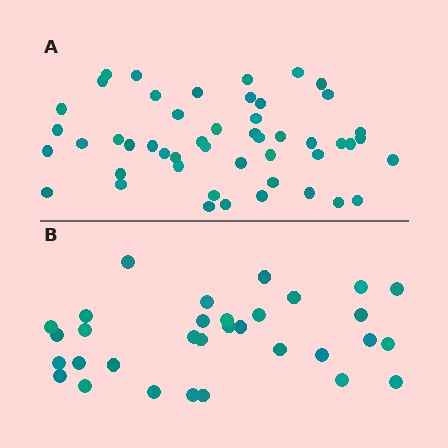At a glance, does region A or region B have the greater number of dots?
Region A (the top region) has more dots.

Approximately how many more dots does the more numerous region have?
Region A has approximately 15 more dots than region B.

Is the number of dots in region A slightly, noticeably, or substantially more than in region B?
Region A has substantially more. The ratio is roughly 1.5 to 1.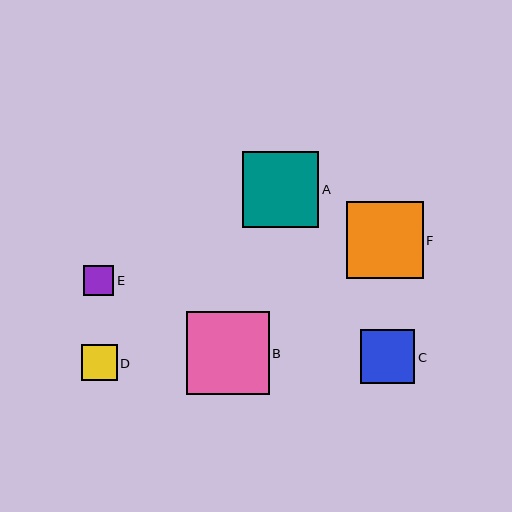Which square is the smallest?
Square E is the smallest with a size of approximately 30 pixels.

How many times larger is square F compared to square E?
Square F is approximately 2.5 times the size of square E.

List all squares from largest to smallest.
From largest to smallest: B, A, F, C, D, E.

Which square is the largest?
Square B is the largest with a size of approximately 83 pixels.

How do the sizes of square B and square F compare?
Square B and square F are approximately the same size.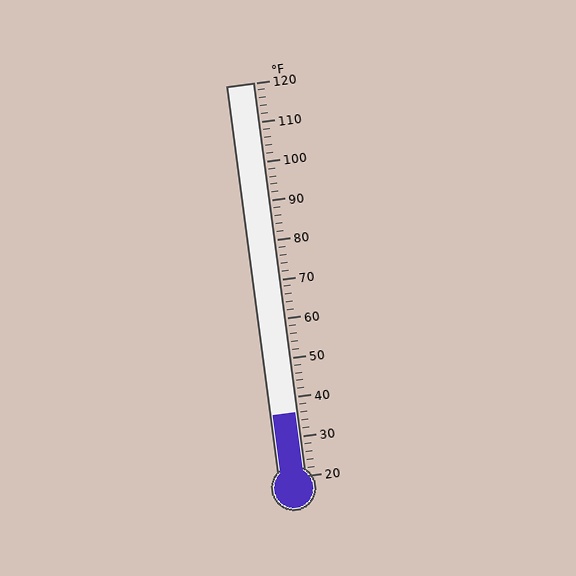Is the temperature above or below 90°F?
The temperature is below 90°F.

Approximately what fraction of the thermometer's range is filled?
The thermometer is filled to approximately 15% of its range.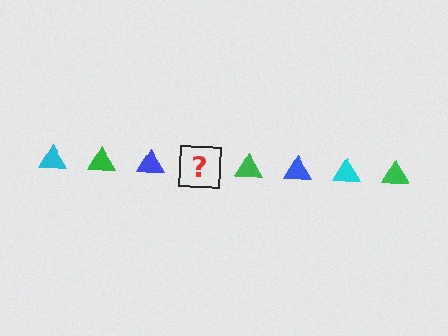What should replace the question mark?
The question mark should be replaced with a cyan triangle.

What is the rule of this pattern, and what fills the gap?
The rule is that the pattern cycles through cyan, green, blue triangles. The gap should be filled with a cyan triangle.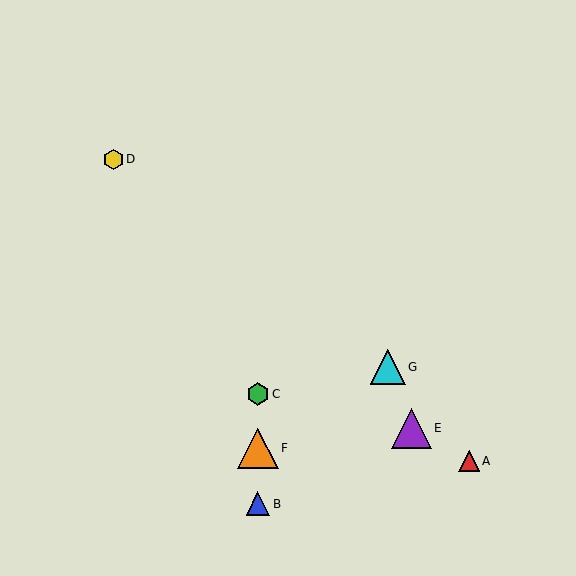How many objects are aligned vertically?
3 objects (B, C, F) are aligned vertically.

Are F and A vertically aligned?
No, F is at x≈258 and A is at x≈469.